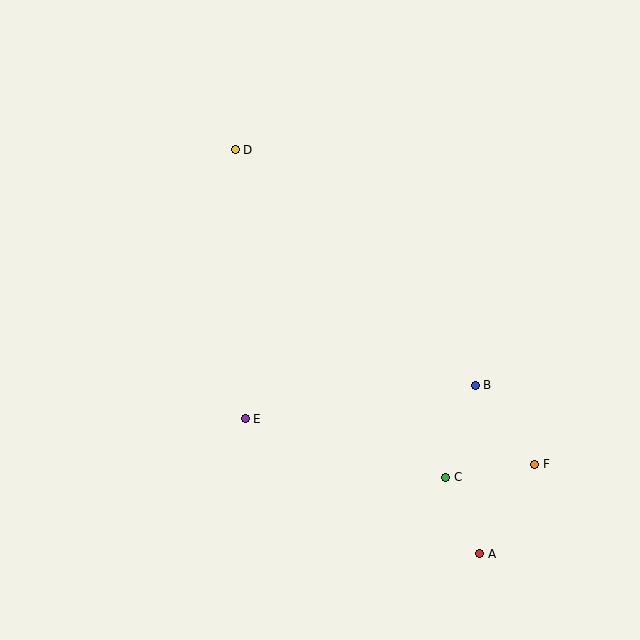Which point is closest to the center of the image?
Point E at (245, 419) is closest to the center.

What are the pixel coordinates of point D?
Point D is at (235, 150).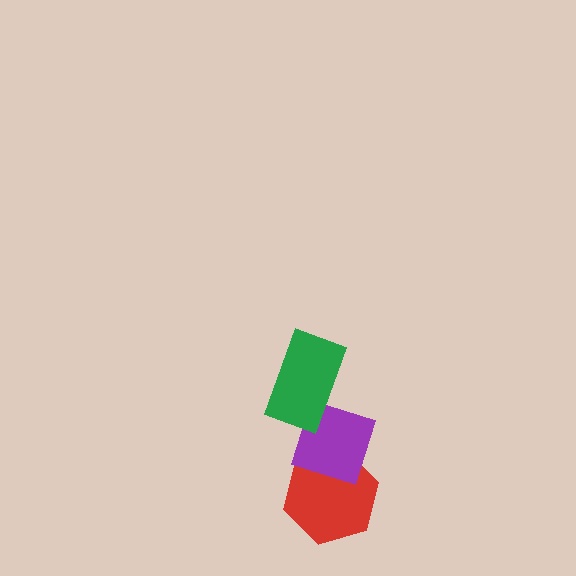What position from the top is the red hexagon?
The red hexagon is 3rd from the top.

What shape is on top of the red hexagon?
The purple diamond is on top of the red hexagon.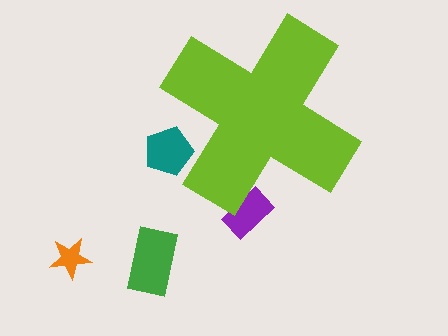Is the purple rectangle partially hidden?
Yes, the purple rectangle is partially hidden behind the lime cross.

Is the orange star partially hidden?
No, the orange star is fully visible.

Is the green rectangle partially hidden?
No, the green rectangle is fully visible.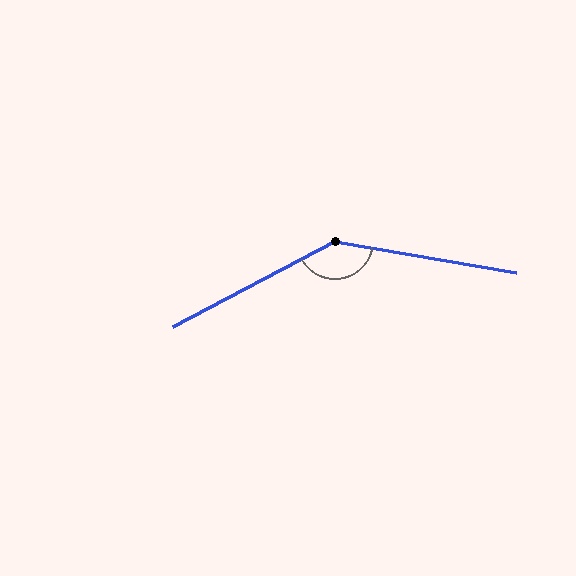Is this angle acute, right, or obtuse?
It is obtuse.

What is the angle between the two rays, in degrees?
Approximately 142 degrees.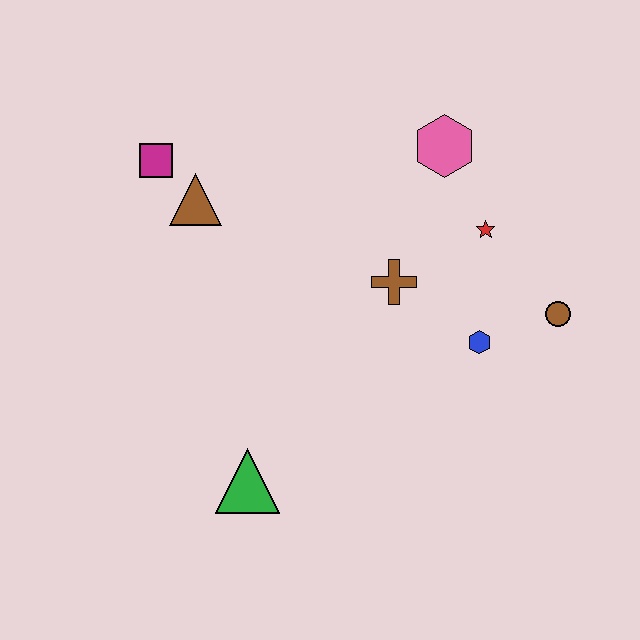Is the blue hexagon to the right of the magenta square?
Yes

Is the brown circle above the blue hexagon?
Yes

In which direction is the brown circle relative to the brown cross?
The brown circle is to the right of the brown cross.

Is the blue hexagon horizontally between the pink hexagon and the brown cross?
No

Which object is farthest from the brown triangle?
The brown circle is farthest from the brown triangle.